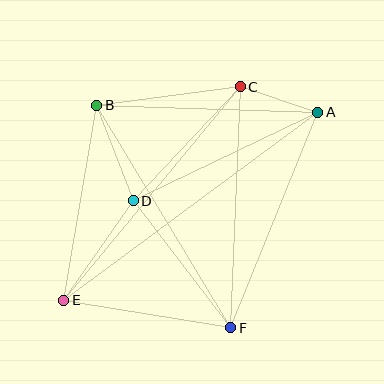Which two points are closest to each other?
Points A and C are closest to each other.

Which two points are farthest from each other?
Points A and E are farthest from each other.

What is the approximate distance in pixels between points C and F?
The distance between C and F is approximately 241 pixels.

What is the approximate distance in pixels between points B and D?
The distance between B and D is approximately 102 pixels.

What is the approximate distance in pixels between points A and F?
The distance between A and F is approximately 232 pixels.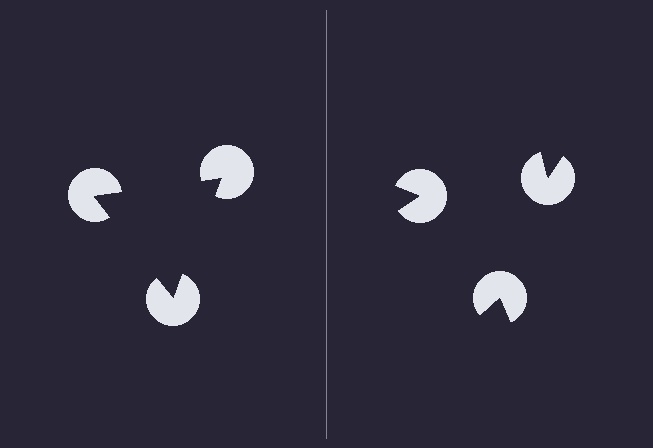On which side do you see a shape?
An illusory triangle appears on the left side. On the right side the wedge cuts are rotated, so no coherent shape forms.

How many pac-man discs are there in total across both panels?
6 — 3 on each side.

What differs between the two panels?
The pac-man discs are positioned identically on both sides; only the wedge orientations differ. On the left they align to a triangle; on the right they are misaligned.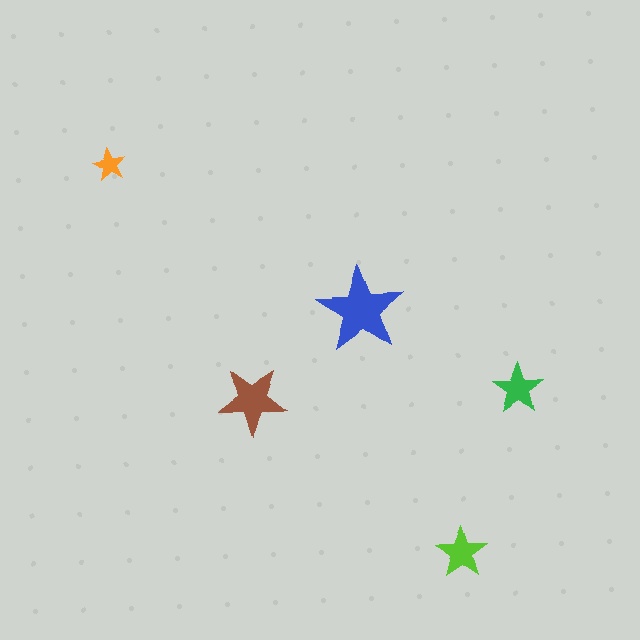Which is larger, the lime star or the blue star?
The blue one.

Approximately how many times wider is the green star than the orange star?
About 1.5 times wider.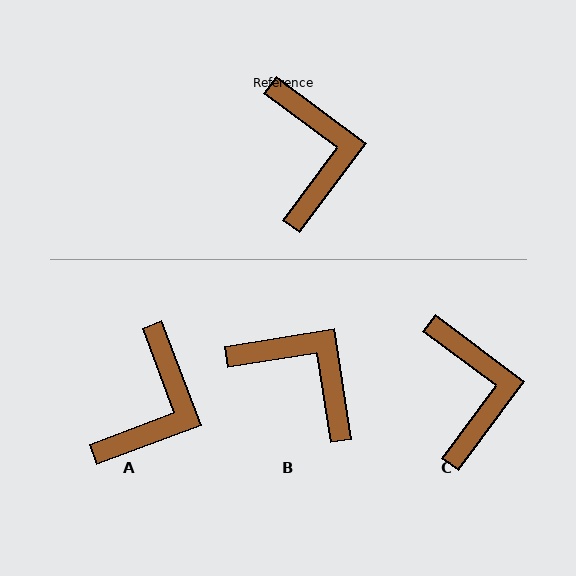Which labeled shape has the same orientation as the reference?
C.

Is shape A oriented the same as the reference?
No, it is off by about 33 degrees.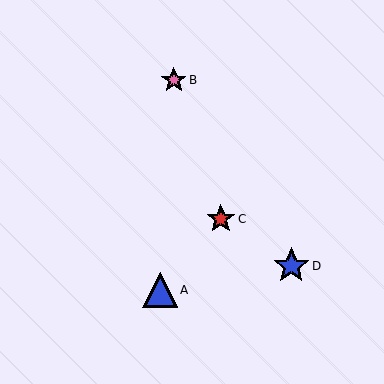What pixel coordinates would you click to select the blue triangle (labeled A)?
Click at (160, 290) to select the blue triangle A.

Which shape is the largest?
The blue star (labeled D) is the largest.